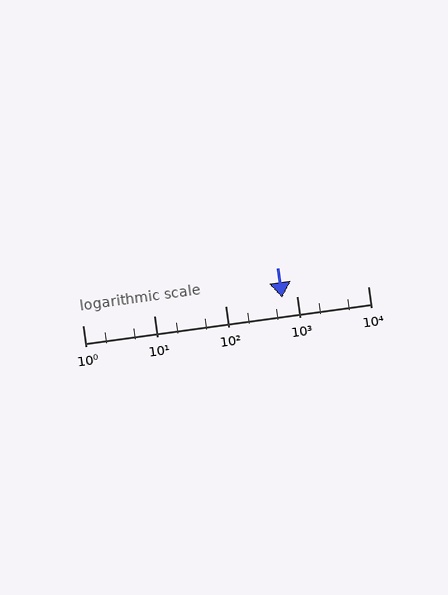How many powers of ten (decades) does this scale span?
The scale spans 4 decades, from 1 to 10000.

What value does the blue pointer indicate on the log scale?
The pointer indicates approximately 620.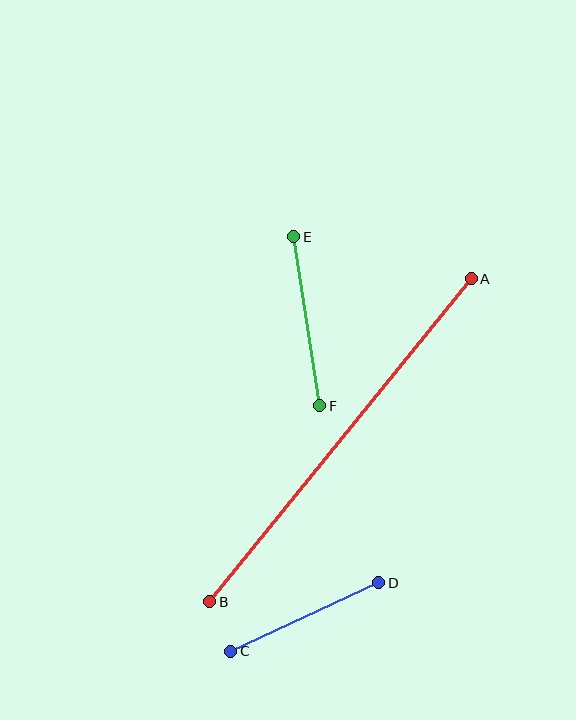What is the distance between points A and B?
The distance is approximately 416 pixels.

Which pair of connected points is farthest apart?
Points A and B are farthest apart.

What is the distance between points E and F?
The distance is approximately 171 pixels.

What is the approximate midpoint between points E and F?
The midpoint is at approximately (307, 321) pixels.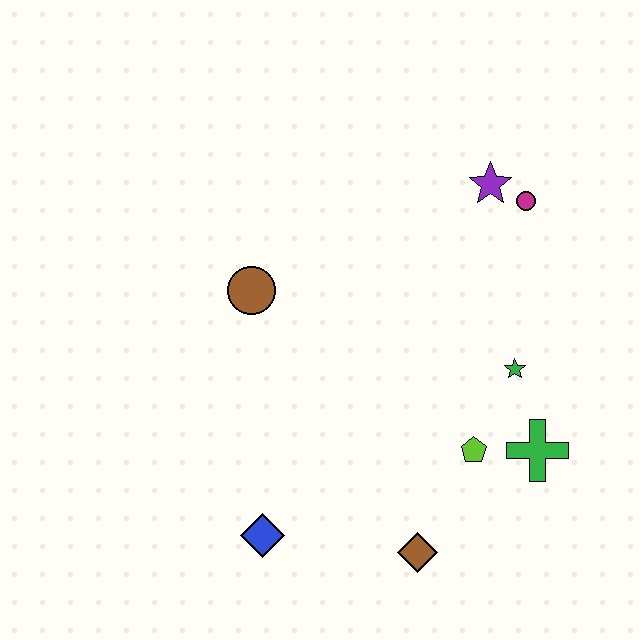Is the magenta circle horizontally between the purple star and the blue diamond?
No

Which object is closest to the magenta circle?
The purple star is closest to the magenta circle.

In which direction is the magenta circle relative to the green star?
The magenta circle is above the green star.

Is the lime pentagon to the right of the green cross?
No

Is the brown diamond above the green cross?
No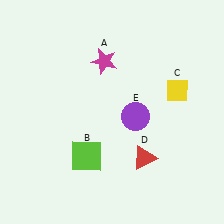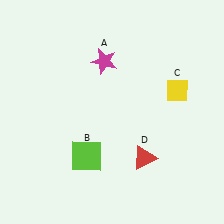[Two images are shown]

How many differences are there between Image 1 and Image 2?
There is 1 difference between the two images.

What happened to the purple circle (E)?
The purple circle (E) was removed in Image 2. It was in the bottom-right area of Image 1.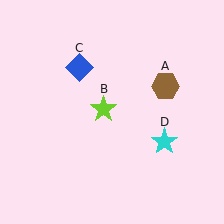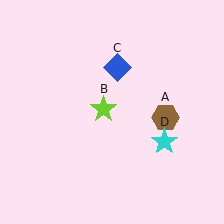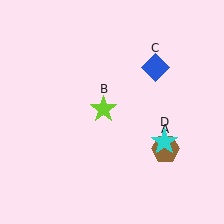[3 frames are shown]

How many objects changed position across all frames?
2 objects changed position: brown hexagon (object A), blue diamond (object C).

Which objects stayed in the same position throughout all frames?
Lime star (object B) and cyan star (object D) remained stationary.